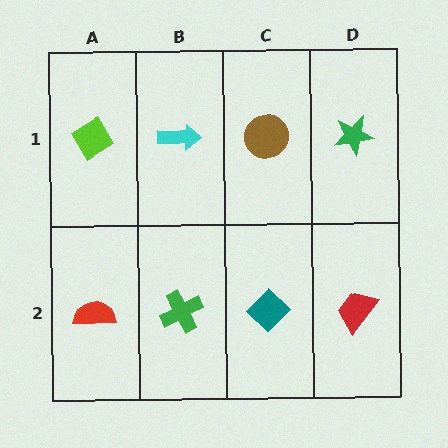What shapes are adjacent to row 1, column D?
A red trapezoid (row 2, column D), a brown circle (row 1, column C).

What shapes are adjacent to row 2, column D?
A green star (row 1, column D), a teal diamond (row 2, column C).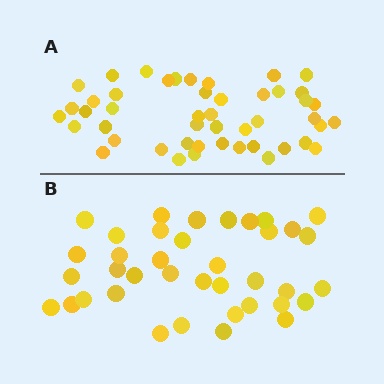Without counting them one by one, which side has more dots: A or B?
Region A (the top region) has more dots.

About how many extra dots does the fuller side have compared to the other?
Region A has roughly 8 or so more dots than region B.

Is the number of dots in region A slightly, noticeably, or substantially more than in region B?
Region A has only slightly more — the two regions are fairly close. The ratio is roughly 1.2 to 1.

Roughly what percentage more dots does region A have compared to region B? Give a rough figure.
About 25% more.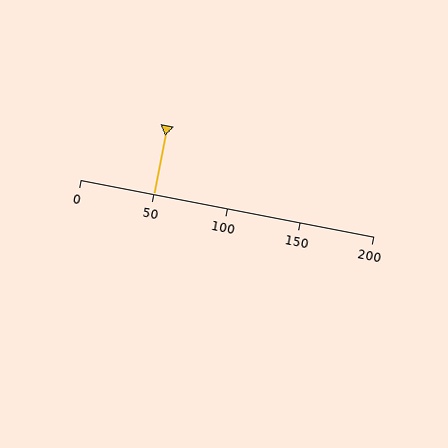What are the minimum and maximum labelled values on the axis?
The axis runs from 0 to 200.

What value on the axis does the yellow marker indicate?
The marker indicates approximately 50.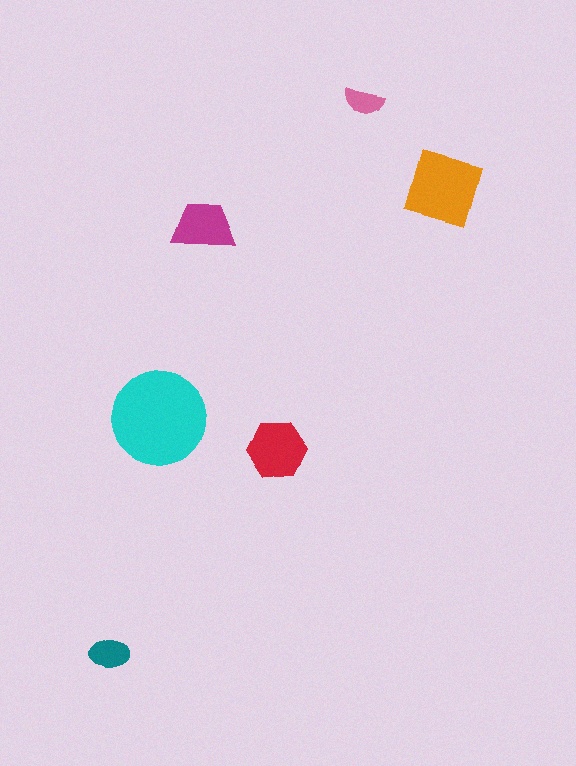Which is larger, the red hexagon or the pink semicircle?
The red hexagon.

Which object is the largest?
The cyan circle.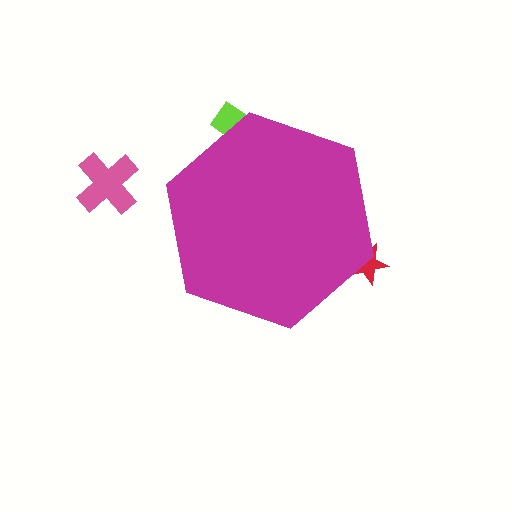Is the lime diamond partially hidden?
Yes, the lime diamond is partially hidden behind the magenta hexagon.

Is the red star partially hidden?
Yes, the red star is partially hidden behind the magenta hexagon.